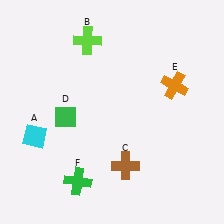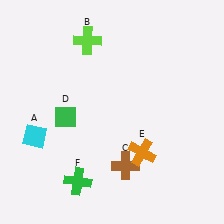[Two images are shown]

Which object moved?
The orange cross (E) moved down.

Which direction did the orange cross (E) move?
The orange cross (E) moved down.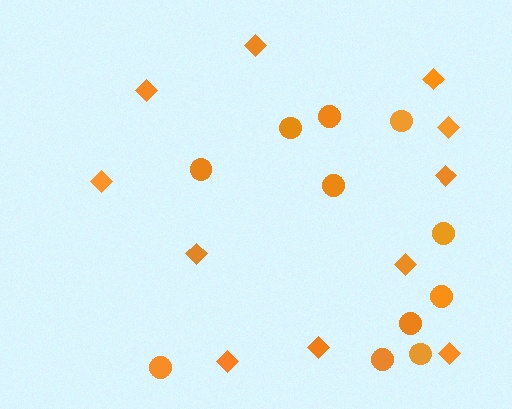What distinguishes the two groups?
There are 2 groups: one group of circles (11) and one group of diamonds (11).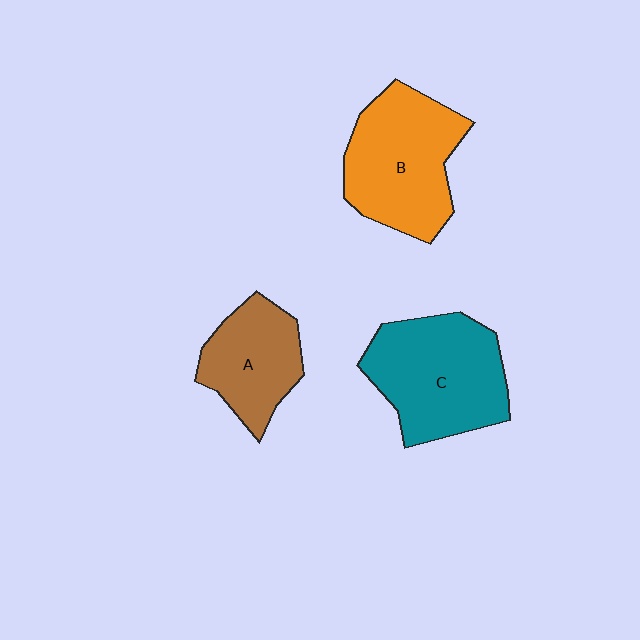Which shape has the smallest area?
Shape A (brown).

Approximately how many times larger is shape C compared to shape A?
Approximately 1.5 times.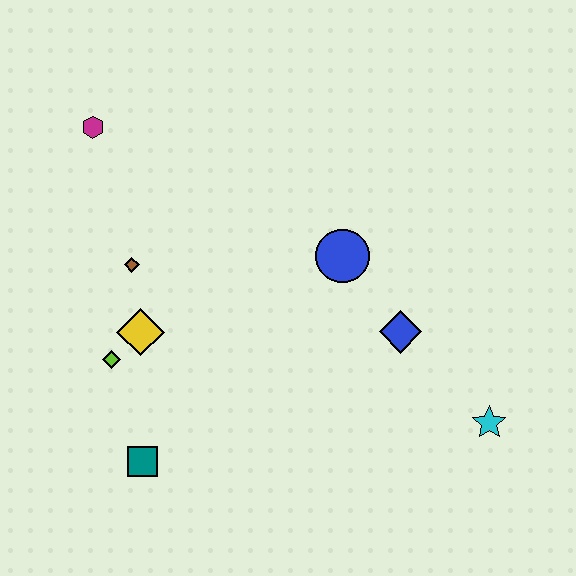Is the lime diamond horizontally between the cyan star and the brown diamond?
No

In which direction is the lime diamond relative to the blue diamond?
The lime diamond is to the left of the blue diamond.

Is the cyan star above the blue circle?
No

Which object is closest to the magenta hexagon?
The brown diamond is closest to the magenta hexagon.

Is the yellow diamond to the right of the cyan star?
No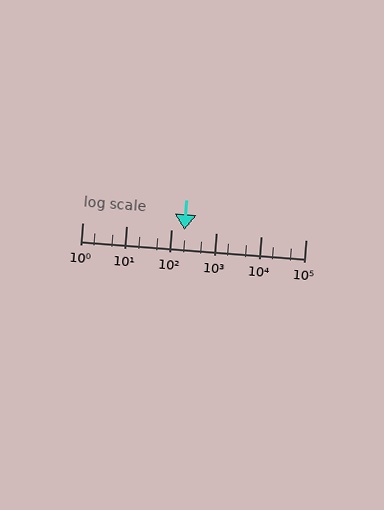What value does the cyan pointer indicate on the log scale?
The pointer indicates approximately 190.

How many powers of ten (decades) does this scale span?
The scale spans 5 decades, from 1 to 100000.